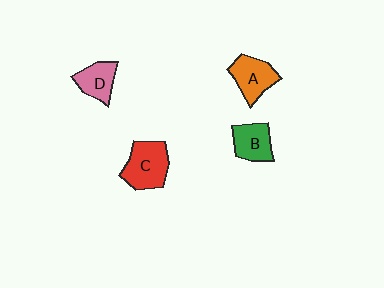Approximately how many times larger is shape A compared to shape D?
Approximately 1.3 times.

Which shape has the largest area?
Shape C (red).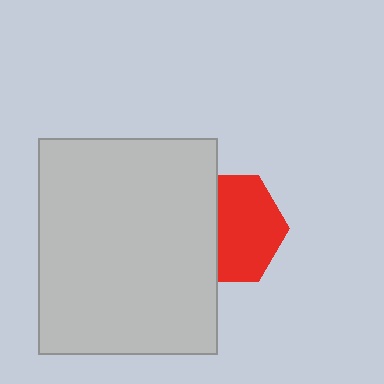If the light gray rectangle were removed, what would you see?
You would see the complete red hexagon.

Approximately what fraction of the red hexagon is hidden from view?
Roughly 39% of the red hexagon is hidden behind the light gray rectangle.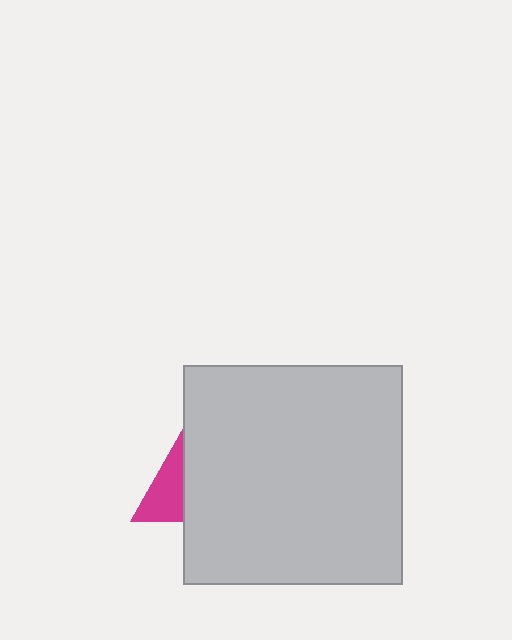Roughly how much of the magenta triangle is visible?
A small part of it is visible (roughly 40%).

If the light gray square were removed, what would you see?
You would see the complete magenta triangle.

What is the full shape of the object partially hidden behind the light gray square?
The partially hidden object is a magenta triangle.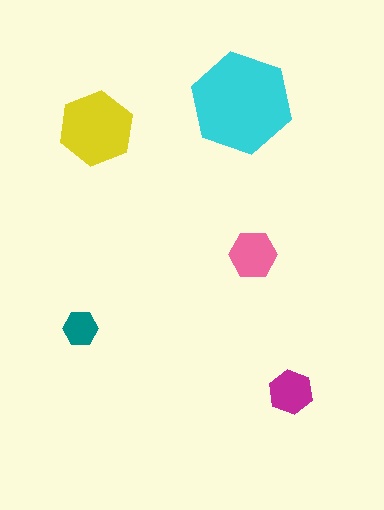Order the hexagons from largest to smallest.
the cyan one, the yellow one, the pink one, the magenta one, the teal one.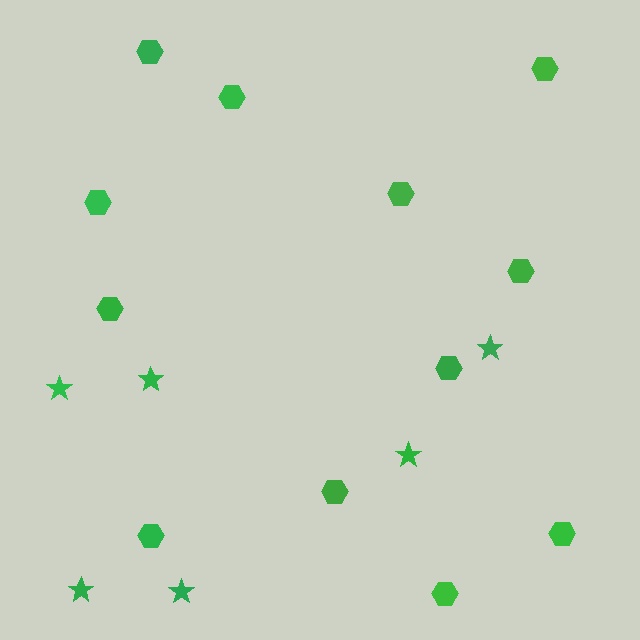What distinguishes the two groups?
There are 2 groups: one group of stars (6) and one group of hexagons (12).